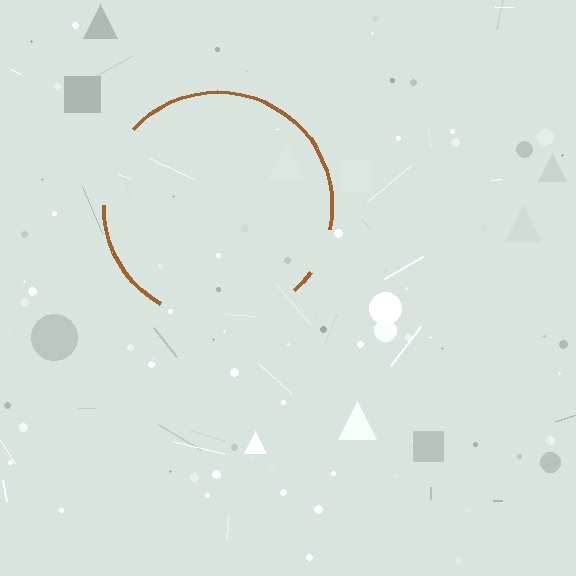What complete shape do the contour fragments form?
The contour fragments form a circle.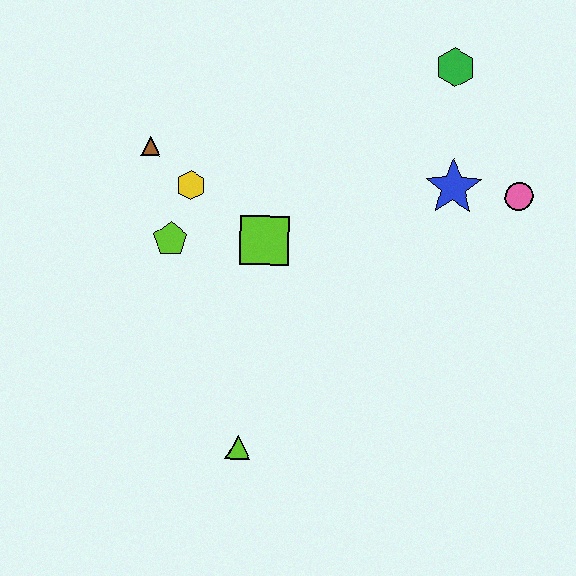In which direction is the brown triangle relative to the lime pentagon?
The brown triangle is above the lime pentagon.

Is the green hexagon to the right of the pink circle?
No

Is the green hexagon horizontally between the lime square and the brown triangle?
No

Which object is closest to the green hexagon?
The blue star is closest to the green hexagon.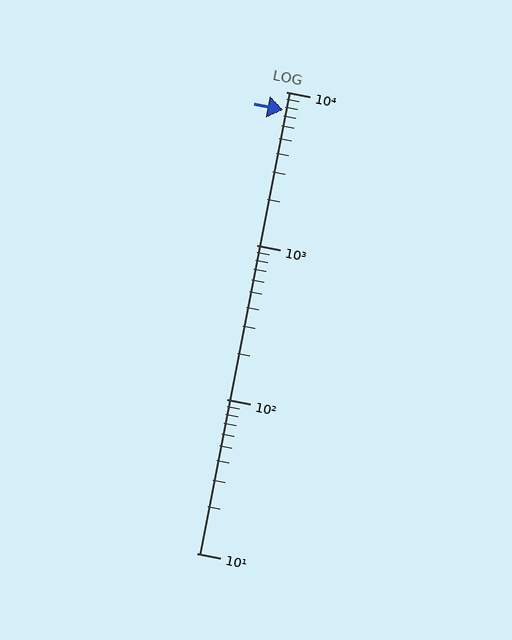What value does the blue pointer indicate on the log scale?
The pointer indicates approximately 7600.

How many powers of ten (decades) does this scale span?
The scale spans 3 decades, from 10 to 10000.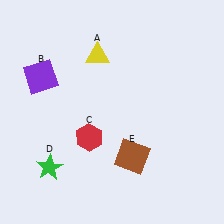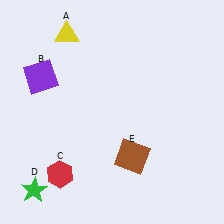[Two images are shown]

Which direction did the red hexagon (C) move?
The red hexagon (C) moved down.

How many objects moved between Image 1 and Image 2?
3 objects moved between the two images.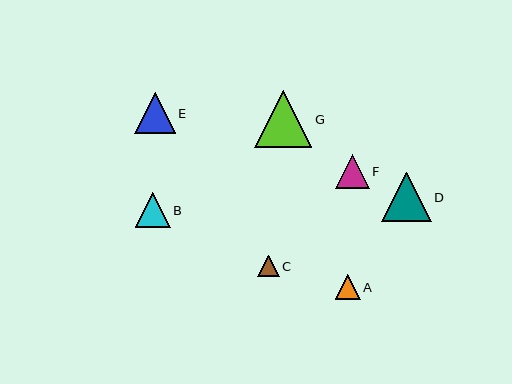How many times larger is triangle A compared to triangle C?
Triangle A is approximately 1.1 times the size of triangle C.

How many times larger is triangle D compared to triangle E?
Triangle D is approximately 1.2 times the size of triangle E.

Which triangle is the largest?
Triangle G is the largest with a size of approximately 57 pixels.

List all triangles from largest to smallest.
From largest to smallest: G, D, E, B, F, A, C.